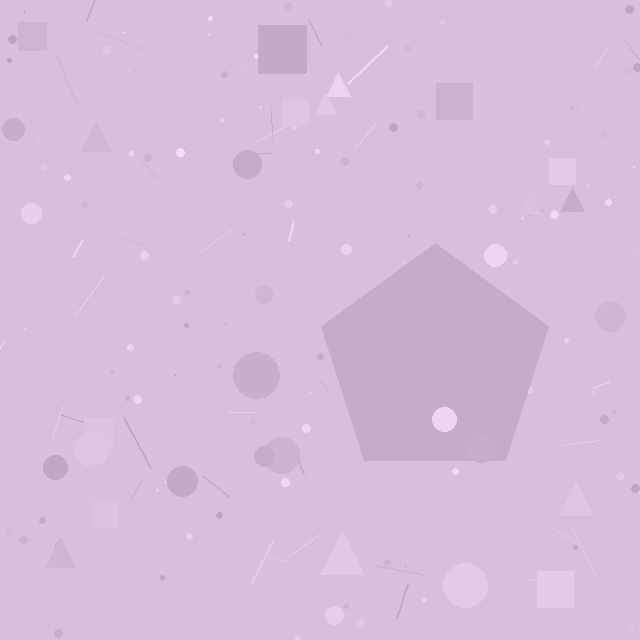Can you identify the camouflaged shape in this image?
The camouflaged shape is a pentagon.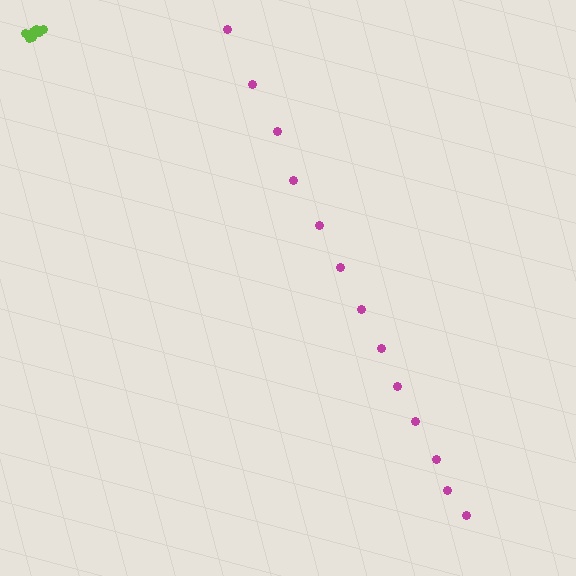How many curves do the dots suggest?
There are 2 distinct paths.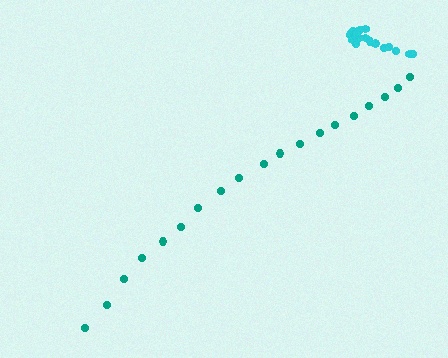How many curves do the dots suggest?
There are 2 distinct paths.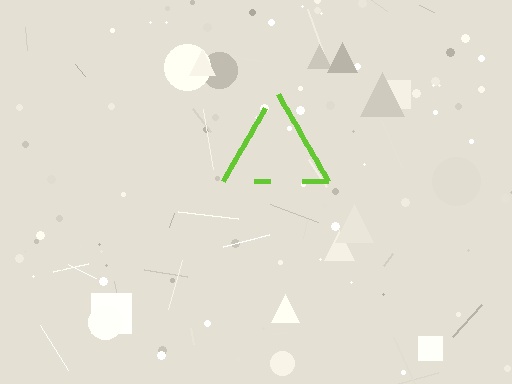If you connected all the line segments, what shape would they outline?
They would outline a triangle.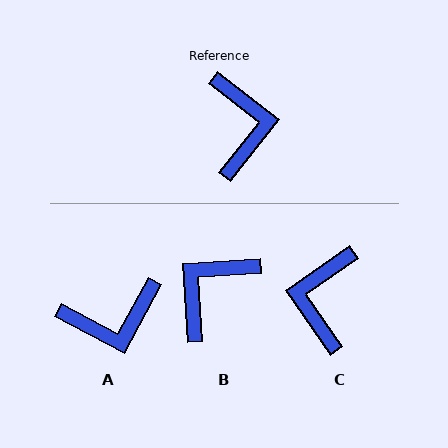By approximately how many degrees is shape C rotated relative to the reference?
Approximately 163 degrees counter-clockwise.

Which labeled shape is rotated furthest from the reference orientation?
C, about 163 degrees away.